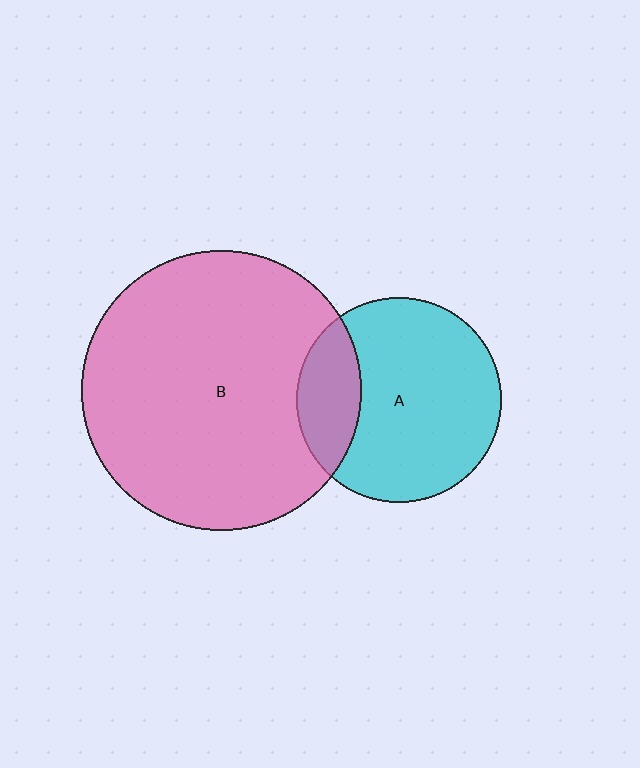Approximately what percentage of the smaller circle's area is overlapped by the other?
Approximately 20%.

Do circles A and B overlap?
Yes.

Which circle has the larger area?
Circle B (pink).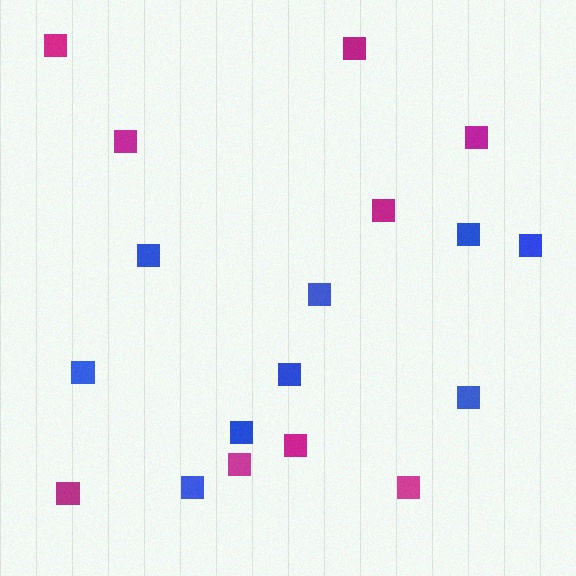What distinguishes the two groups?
There are 2 groups: one group of blue squares (9) and one group of magenta squares (9).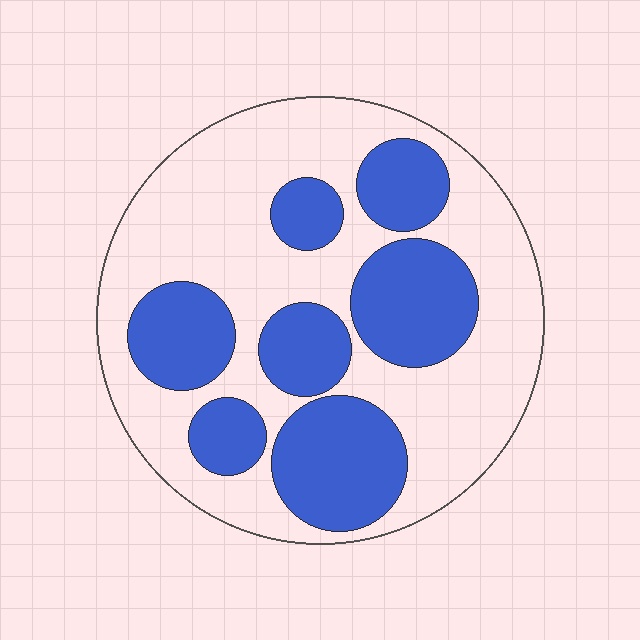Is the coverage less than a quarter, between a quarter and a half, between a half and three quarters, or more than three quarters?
Between a quarter and a half.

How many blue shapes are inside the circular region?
7.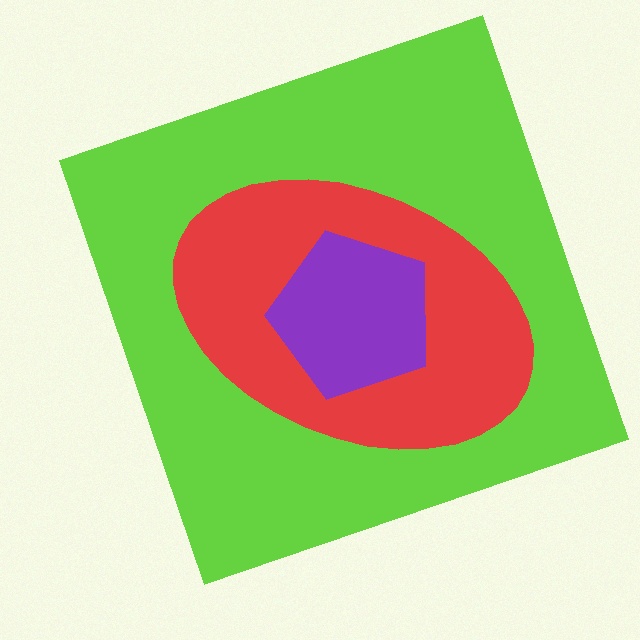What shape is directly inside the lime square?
The red ellipse.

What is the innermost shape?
The purple pentagon.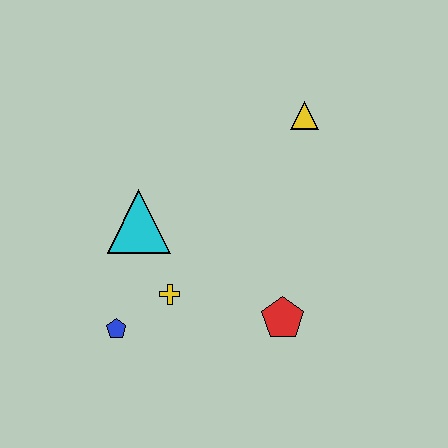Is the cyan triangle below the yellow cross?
No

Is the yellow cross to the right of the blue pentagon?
Yes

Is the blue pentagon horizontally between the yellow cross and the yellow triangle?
No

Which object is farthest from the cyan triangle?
The yellow triangle is farthest from the cyan triangle.